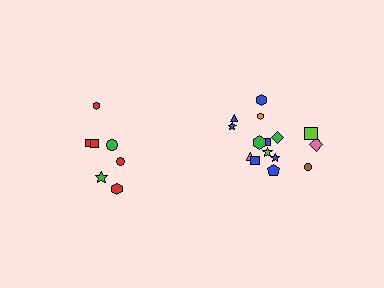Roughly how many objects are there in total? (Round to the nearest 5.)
Roughly 20 objects in total.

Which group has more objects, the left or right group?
The right group.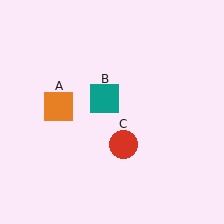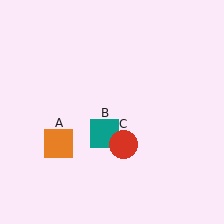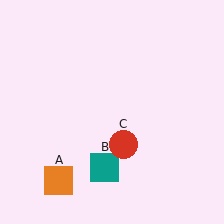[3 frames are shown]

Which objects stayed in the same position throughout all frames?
Red circle (object C) remained stationary.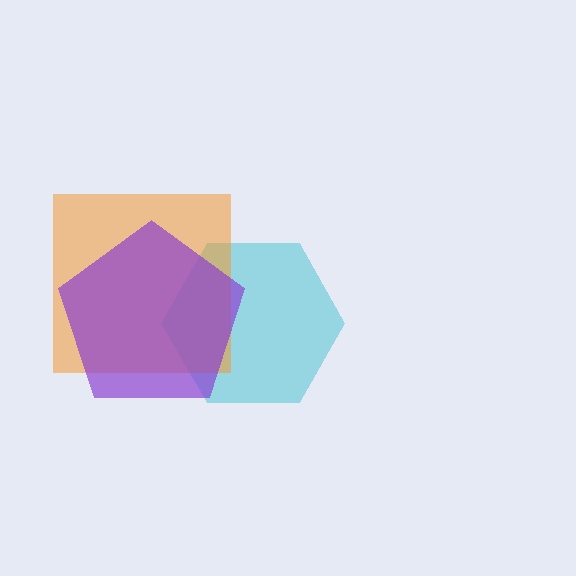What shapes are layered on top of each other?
The layered shapes are: a cyan hexagon, an orange square, a purple pentagon.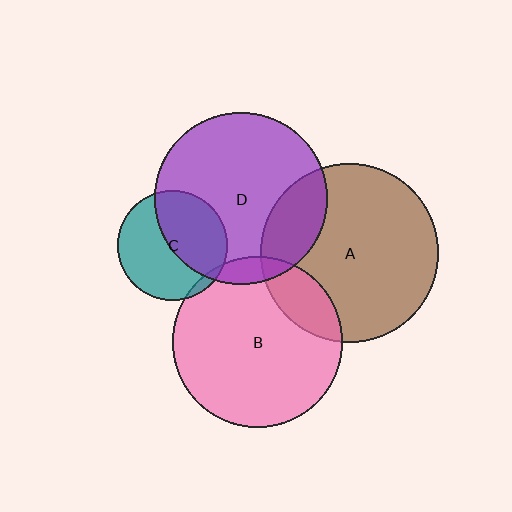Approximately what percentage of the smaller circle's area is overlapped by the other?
Approximately 5%.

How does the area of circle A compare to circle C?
Approximately 2.6 times.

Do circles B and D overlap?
Yes.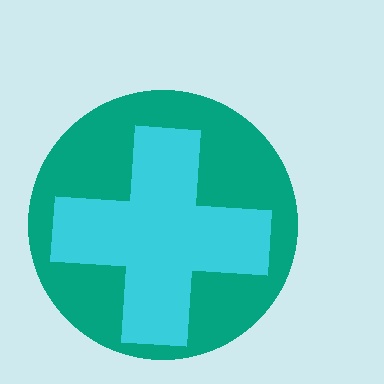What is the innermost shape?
The cyan cross.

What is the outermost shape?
The teal circle.